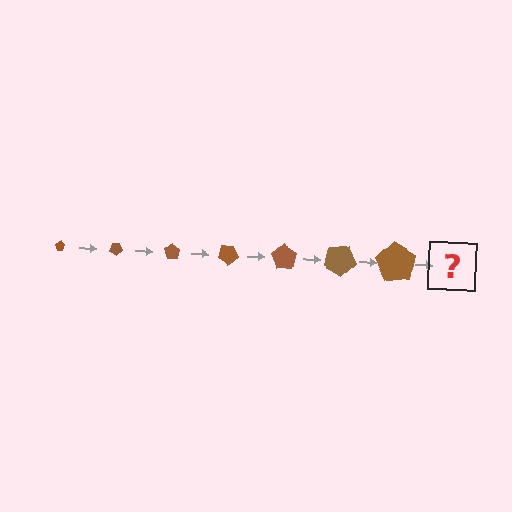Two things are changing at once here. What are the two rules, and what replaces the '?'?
The two rules are that the pentagon grows larger each step and it rotates 35 degrees each step. The '?' should be a pentagon, larger than the previous one and rotated 245 degrees from the start.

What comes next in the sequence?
The next element should be a pentagon, larger than the previous one and rotated 245 degrees from the start.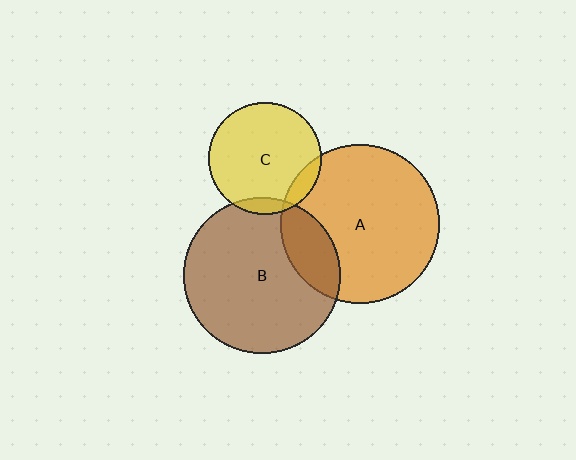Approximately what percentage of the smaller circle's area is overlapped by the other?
Approximately 20%.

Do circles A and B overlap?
Yes.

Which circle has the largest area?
Circle A (orange).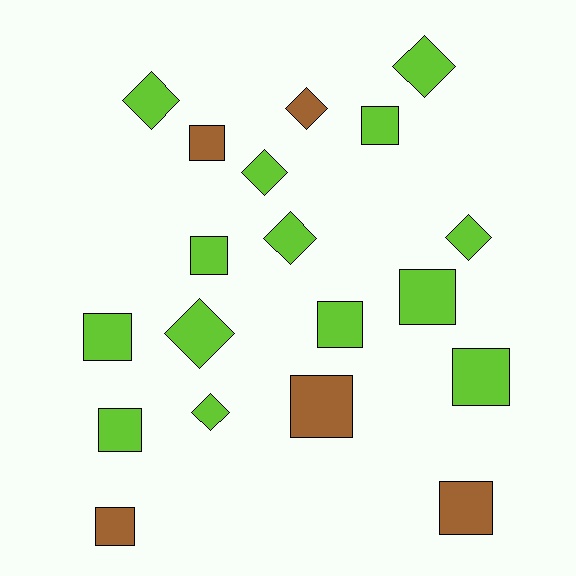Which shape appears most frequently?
Square, with 11 objects.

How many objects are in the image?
There are 19 objects.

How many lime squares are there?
There are 7 lime squares.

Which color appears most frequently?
Lime, with 14 objects.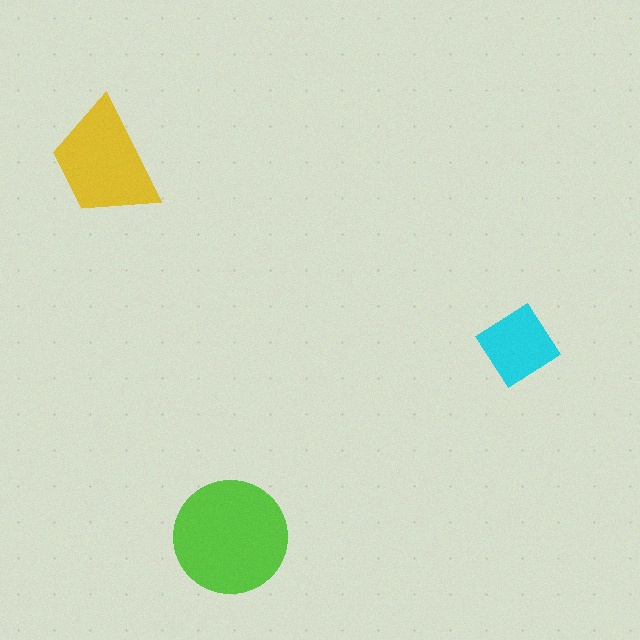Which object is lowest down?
The lime circle is bottommost.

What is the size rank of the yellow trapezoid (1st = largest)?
2nd.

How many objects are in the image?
There are 3 objects in the image.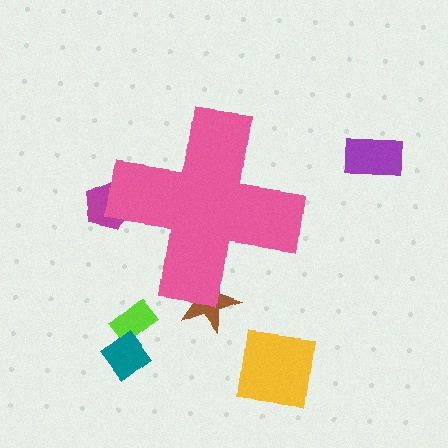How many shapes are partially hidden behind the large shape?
2 shapes are partially hidden.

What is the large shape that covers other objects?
A pink cross.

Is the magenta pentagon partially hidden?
Yes, the magenta pentagon is partially hidden behind the pink cross.